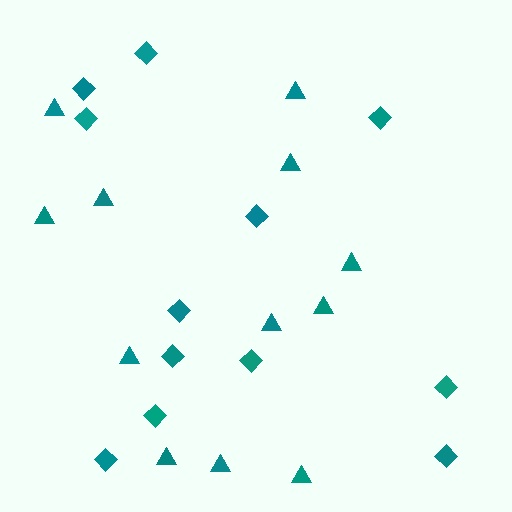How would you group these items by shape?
There are 2 groups: one group of triangles (12) and one group of diamonds (12).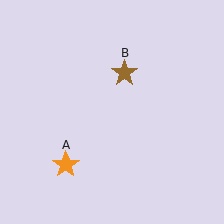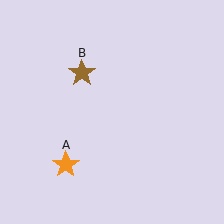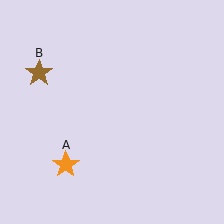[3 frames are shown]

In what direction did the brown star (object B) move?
The brown star (object B) moved left.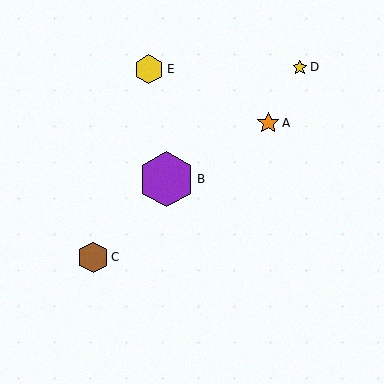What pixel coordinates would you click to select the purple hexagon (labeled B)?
Click at (166, 179) to select the purple hexagon B.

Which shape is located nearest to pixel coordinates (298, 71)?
The yellow star (labeled D) at (300, 67) is nearest to that location.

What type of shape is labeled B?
Shape B is a purple hexagon.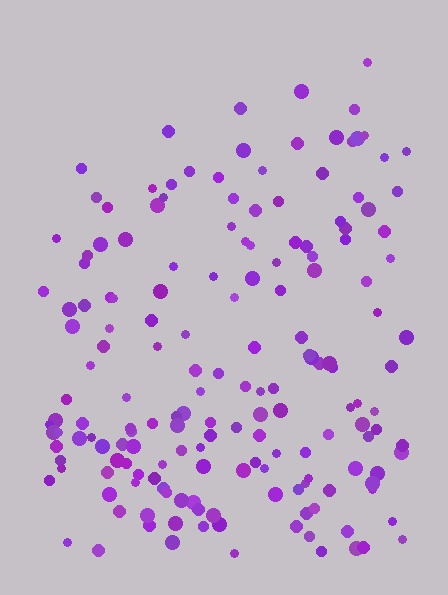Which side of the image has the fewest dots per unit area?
The top.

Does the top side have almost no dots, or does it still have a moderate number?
Still a moderate number, just noticeably fewer than the bottom.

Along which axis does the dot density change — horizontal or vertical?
Vertical.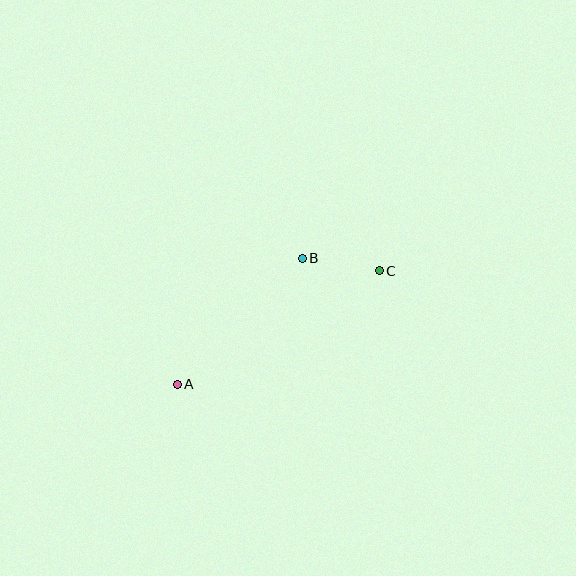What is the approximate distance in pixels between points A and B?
The distance between A and B is approximately 178 pixels.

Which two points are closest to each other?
Points B and C are closest to each other.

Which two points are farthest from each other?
Points A and C are farthest from each other.